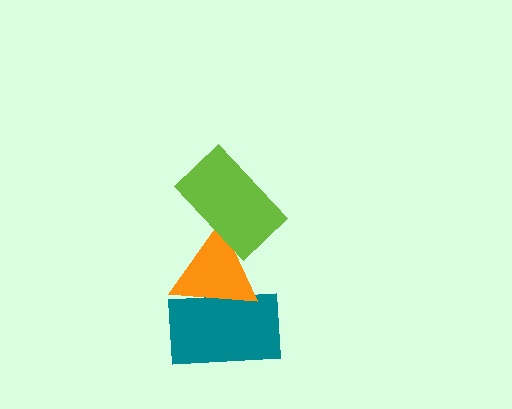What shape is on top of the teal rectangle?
The orange triangle is on top of the teal rectangle.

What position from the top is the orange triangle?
The orange triangle is 2nd from the top.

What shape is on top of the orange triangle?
The lime rectangle is on top of the orange triangle.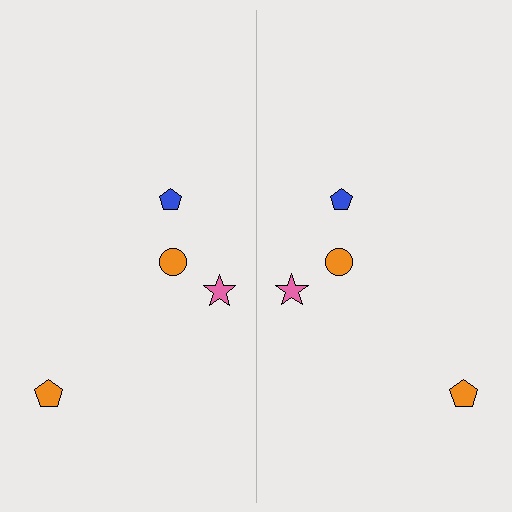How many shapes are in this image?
There are 8 shapes in this image.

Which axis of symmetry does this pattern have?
The pattern has a vertical axis of symmetry running through the center of the image.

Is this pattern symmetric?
Yes, this pattern has bilateral (reflection) symmetry.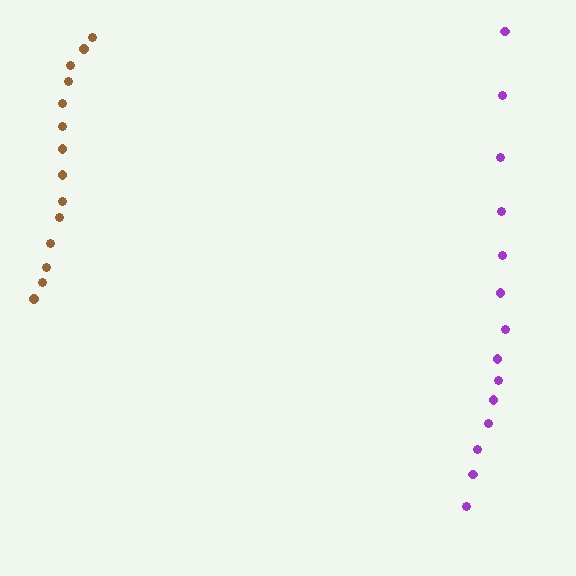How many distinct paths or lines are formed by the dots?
There are 2 distinct paths.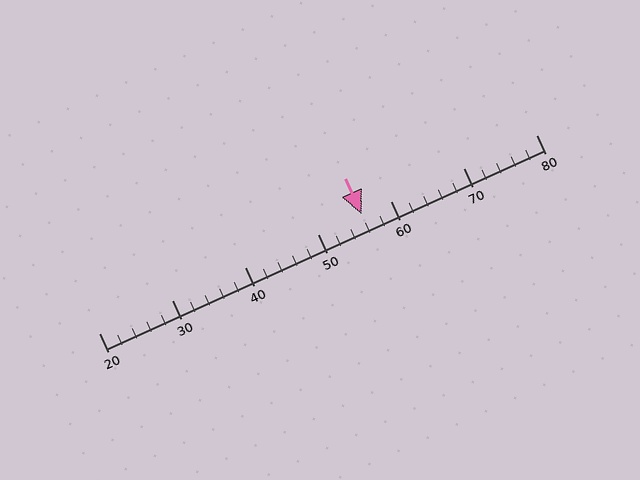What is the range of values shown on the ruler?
The ruler shows values from 20 to 80.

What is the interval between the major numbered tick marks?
The major tick marks are spaced 10 units apart.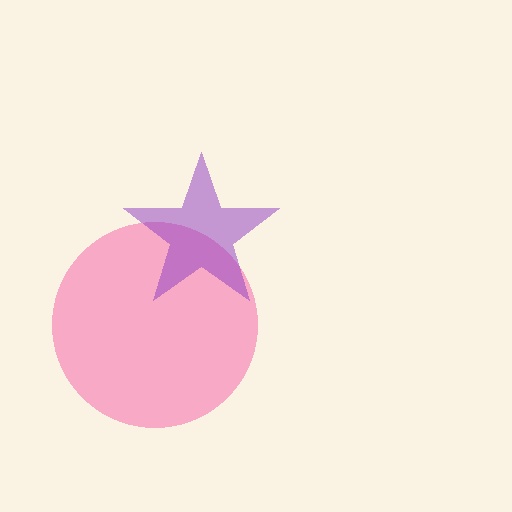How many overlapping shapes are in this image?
There are 2 overlapping shapes in the image.